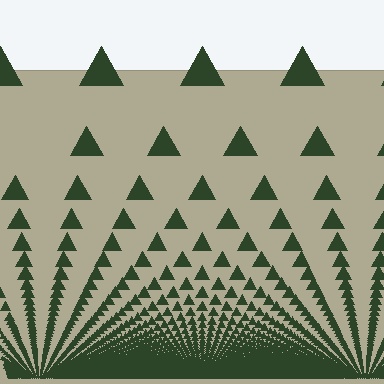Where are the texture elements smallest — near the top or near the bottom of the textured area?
Near the bottom.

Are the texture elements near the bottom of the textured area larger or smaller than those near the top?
Smaller. The gradient is inverted — elements near the bottom are smaller and denser.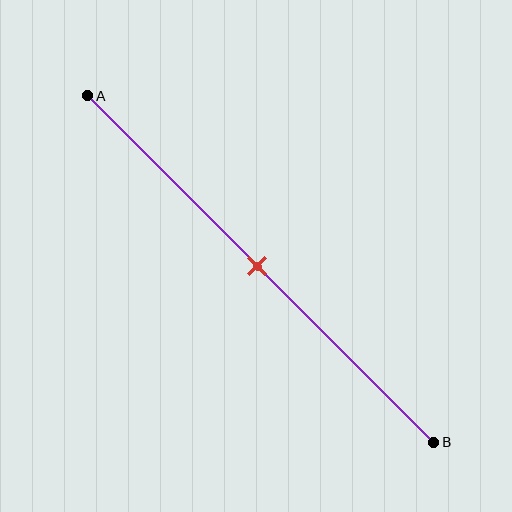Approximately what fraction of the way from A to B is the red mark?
The red mark is approximately 50% of the way from A to B.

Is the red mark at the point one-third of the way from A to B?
No, the mark is at about 50% from A, not at the 33% one-third point.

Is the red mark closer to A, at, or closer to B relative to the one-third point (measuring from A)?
The red mark is closer to point B than the one-third point of segment AB.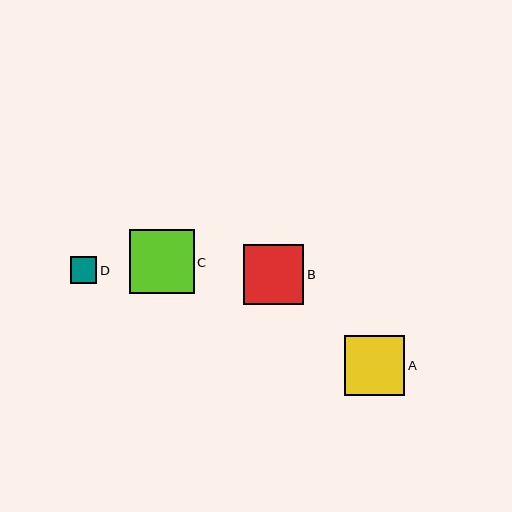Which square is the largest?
Square C is the largest with a size of approximately 64 pixels.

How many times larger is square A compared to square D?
Square A is approximately 2.3 times the size of square D.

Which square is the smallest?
Square D is the smallest with a size of approximately 27 pixels.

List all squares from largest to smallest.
From largest to smallest: C, A, B, D.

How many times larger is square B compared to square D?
Square B is approximately 2.3 times the size of square D.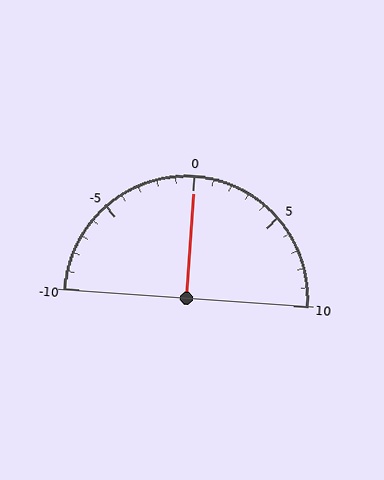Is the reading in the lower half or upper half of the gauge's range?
The reading is in the upper half of the range (-10 to 10).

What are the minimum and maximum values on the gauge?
The gauge ranges from -10 to 10.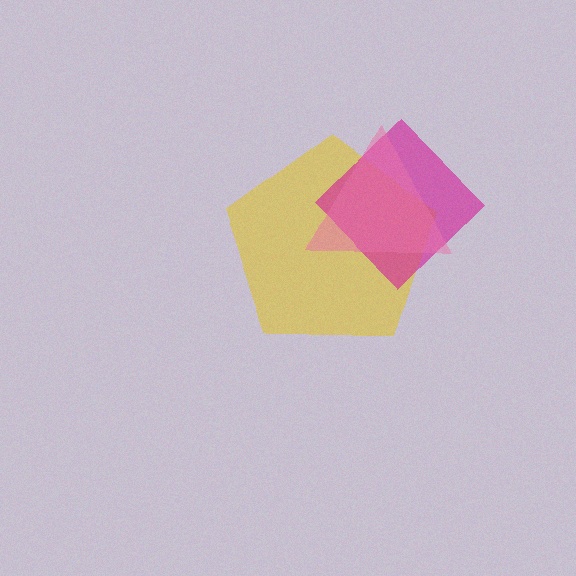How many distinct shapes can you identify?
There are 3 distinct shapes: a yellow pentagon, a magenta diamond, a pink triangle.